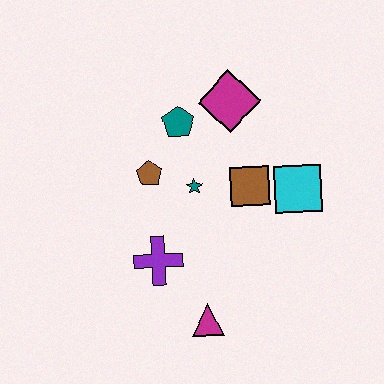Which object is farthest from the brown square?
The magenta triangle is farthest from the brown square.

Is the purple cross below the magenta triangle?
No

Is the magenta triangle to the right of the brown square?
No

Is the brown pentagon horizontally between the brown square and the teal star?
No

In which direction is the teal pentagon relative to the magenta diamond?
The teal pentagon is to the left of the magenta diamond.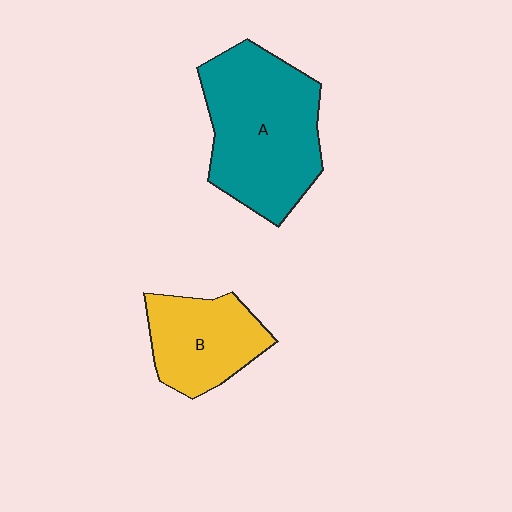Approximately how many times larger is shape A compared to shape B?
Approximately 1.7 times.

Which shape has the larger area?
Shape A (teal).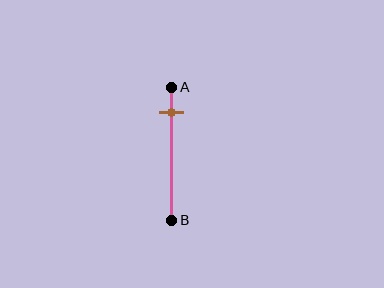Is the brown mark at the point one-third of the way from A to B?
No, the mark is at about 20% from A, not at the 33% one-third point.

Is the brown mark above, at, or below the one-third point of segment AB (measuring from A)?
The brown mark is above the one-third point of segment AB.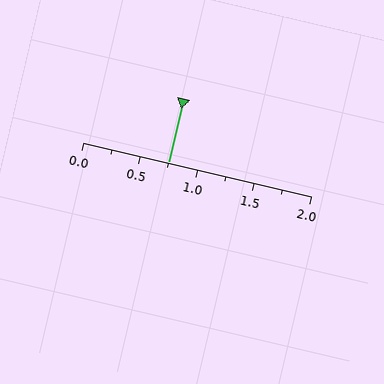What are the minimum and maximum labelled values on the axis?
The axis runs from 0.0 to 2.0.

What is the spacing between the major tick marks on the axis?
The major ticks are spaced 0.5 apart.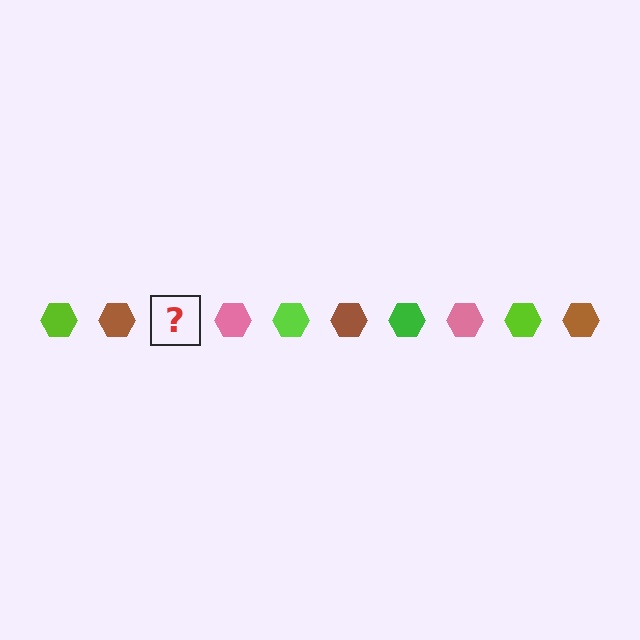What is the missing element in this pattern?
The missing element is a green hexagon.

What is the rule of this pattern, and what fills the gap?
The rule is that the pattern cycles through lime, brown, green, pink hexagons. The gap should be filled with a green hexagon.